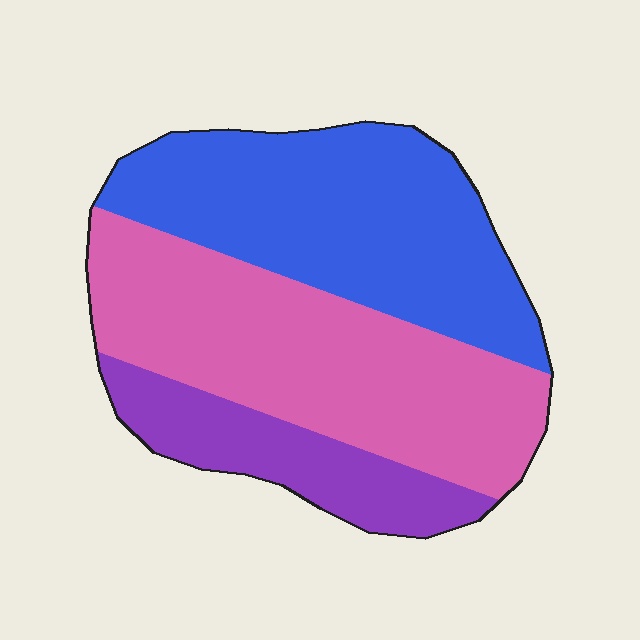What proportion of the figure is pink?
Pink covers roughly 45% of the figure.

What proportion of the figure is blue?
Blue takes up between a third and a half of the figure.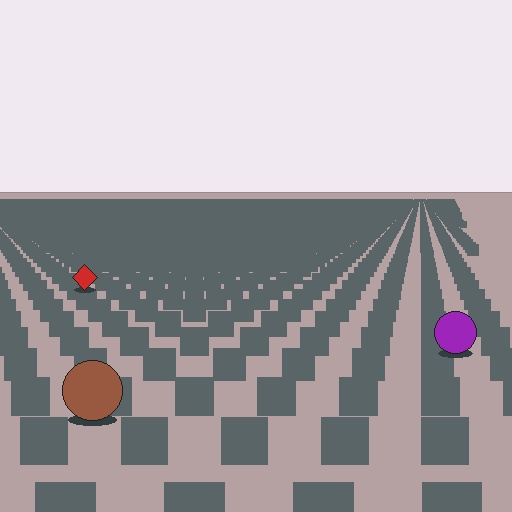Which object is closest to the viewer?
The brown circle is closest. The texture marks near it are larger and more spread out.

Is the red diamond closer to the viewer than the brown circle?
No. The brown circle is closer — you can tell from the texture gradient: the ground texture is coarser near it.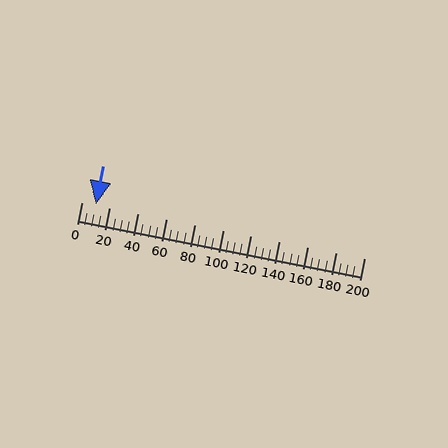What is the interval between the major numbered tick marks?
The major tick marks are spaced 20 units apart.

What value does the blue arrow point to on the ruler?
The blue arrow points to approximately 10.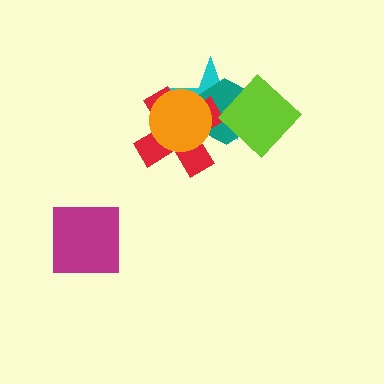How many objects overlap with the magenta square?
0 objects overlap with the magenta square.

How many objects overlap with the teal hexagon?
4 objects overlap with the teal hexagon.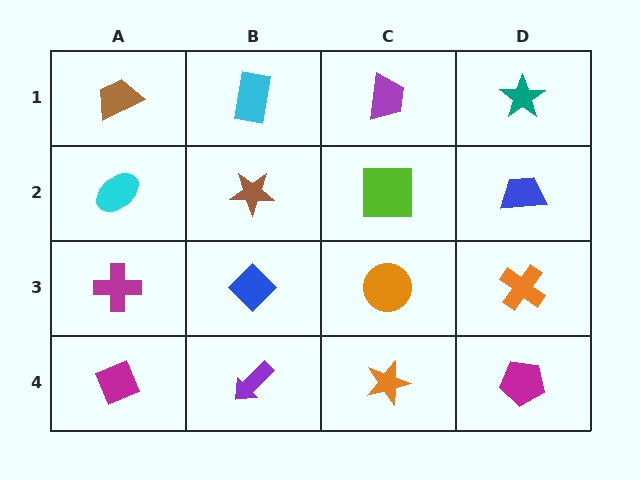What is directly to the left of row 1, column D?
A purple trapezoid.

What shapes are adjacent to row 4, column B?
A blue diamond (row 3, column B), a magenta diamond (row 4, column A), an orange star (row 4, column C).